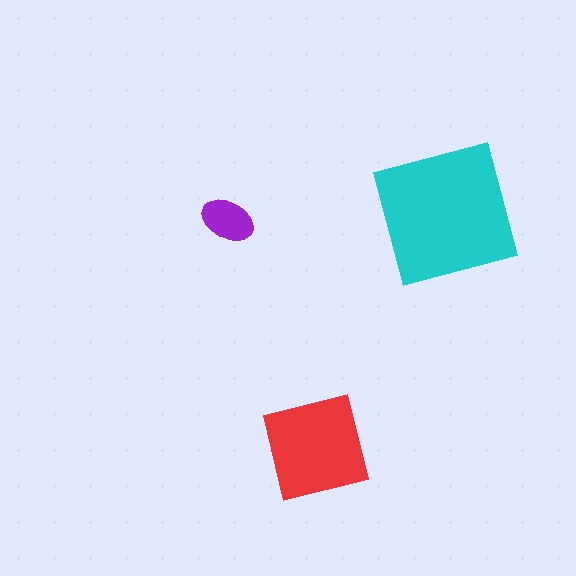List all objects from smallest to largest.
The purple ellipse, the red square, the cyan square.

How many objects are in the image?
There are 3 objects in the image.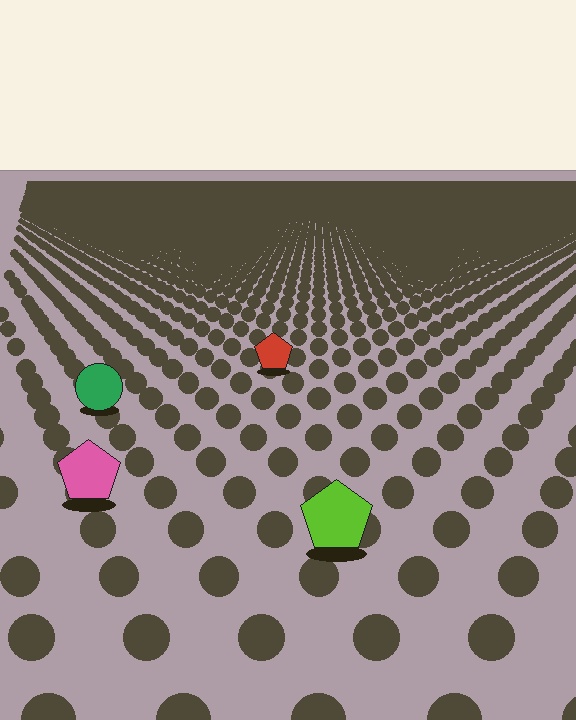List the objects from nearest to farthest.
From nearest to farthest: the lime pentagon, the pink pentagon, the green circle, the red pentagon.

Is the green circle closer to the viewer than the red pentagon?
Yes. The green circle is closer — you can tell from the texture gradient: the ground texture is coarser near it.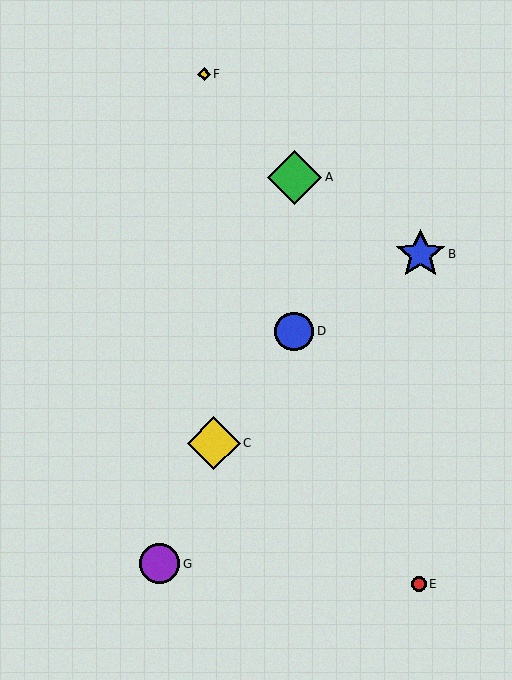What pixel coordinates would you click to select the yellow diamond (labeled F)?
Click at (204, 74) to select the yellow diamond F.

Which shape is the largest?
The green diamond (labeled A) is the largest.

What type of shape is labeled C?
Shape C is a yellow diamond.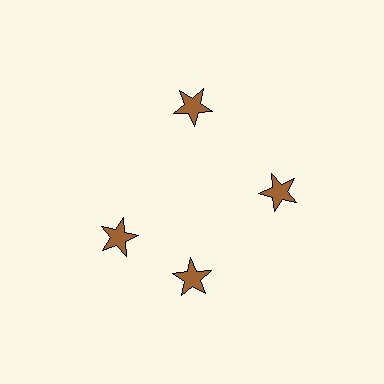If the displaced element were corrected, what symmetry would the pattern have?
It would have 4-fold rotational symmetry — the pattern would map onto itself every 90 degrees.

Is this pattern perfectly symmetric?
No. The 4 brown stars are arranged in a ring, but one element near the 9 o'clock position is rotated out of alignment along the ring, breaking the 4-fold rotational symmetry.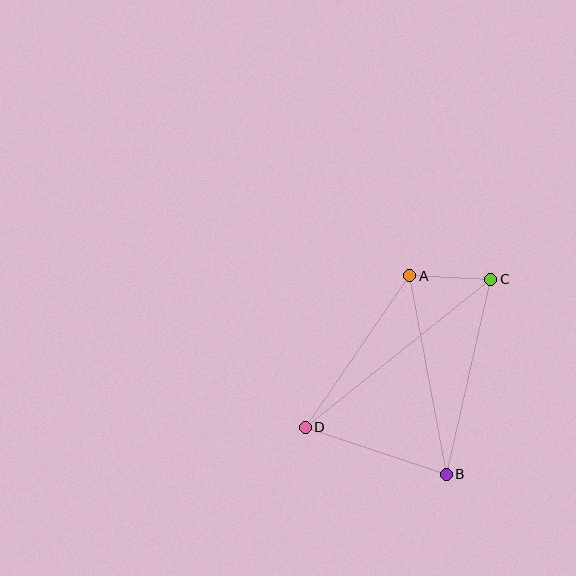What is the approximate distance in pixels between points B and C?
The distance between B and C is approximately 200 pixels.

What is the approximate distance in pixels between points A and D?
The distance between A and D is approximately 184 pixels.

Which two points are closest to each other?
Points A and C are closest to each other.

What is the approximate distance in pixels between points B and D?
The distance between B and D is approximately 148 pixels.